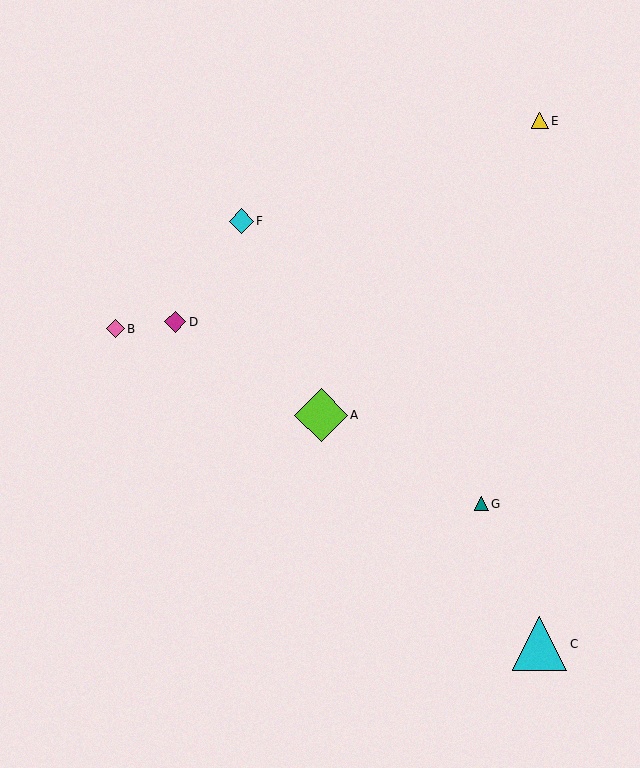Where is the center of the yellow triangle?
The center of the yellow triangle is at (540, 121).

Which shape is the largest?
The cyan triangle (labeled C) is the largest.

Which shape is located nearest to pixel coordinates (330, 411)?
The lime diamond (labeled A) at (321, 415) is nearest to that location.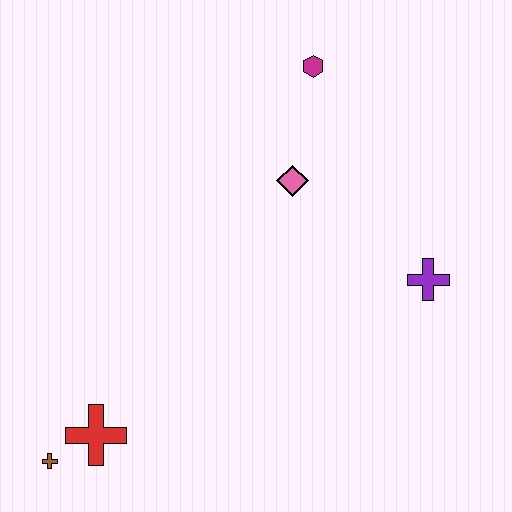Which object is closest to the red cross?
The brown cross is closest to the red cross.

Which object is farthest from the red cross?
The magenta hexagon is farthest from the red cross.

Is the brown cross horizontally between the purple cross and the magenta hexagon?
No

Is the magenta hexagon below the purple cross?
No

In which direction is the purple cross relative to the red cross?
The purple cross is to the right of the red cross.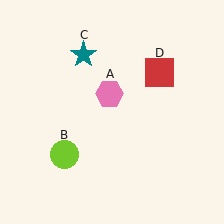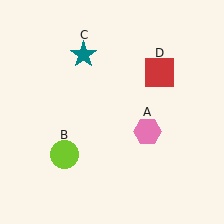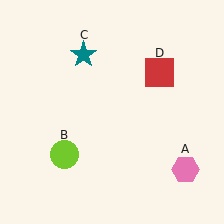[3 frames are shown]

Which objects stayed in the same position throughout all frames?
Lime circle (object B) and teal star (object C) and red square (object D) remained stationary.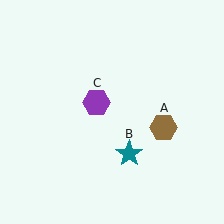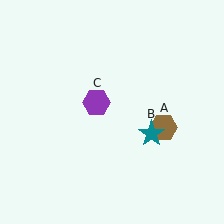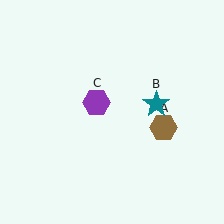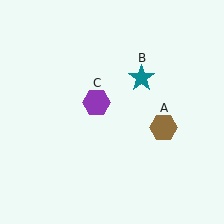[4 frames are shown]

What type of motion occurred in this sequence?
The teal star (object B) rotated counterclockwise around the center of the scene.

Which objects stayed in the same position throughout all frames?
Brown hexagon (object A) and purple hexagon (object C) remained stationary.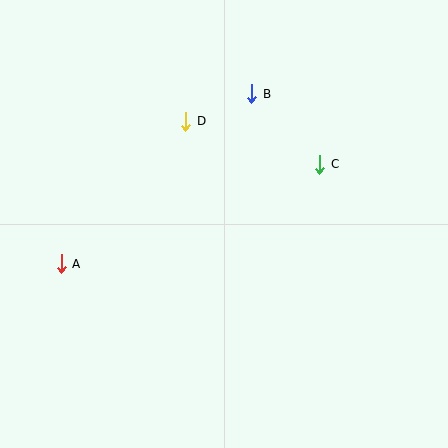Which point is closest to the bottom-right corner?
Point C is closest to the bottom-right corner.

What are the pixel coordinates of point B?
Point B is at (252, 94).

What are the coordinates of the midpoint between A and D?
The midpoint between A and D is at (123, 193).